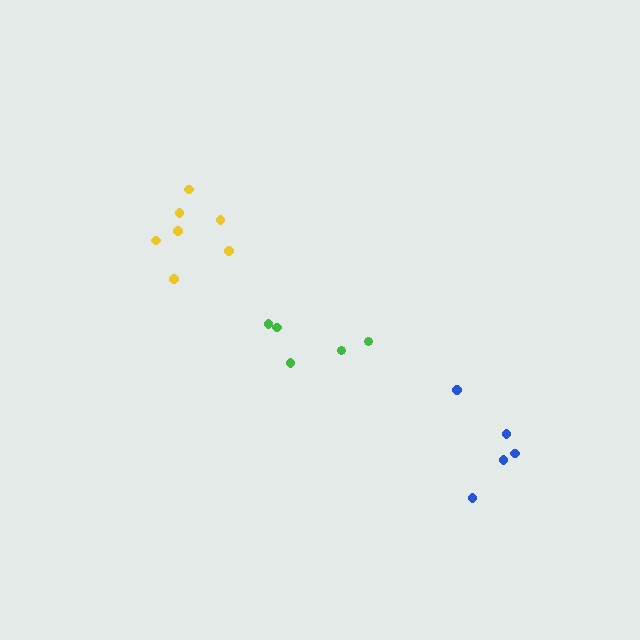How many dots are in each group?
Group 1: 5 dots, Group 2: 7 dots, Group 3: 5 dots (17 total).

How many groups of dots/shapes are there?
There are 3 groups.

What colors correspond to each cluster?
The clusters are colored: green, yellow, blue.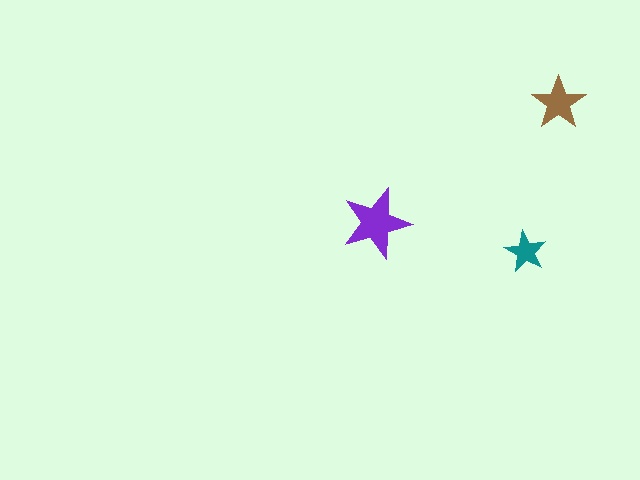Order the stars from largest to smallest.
the purple one, the brown one, the teal one.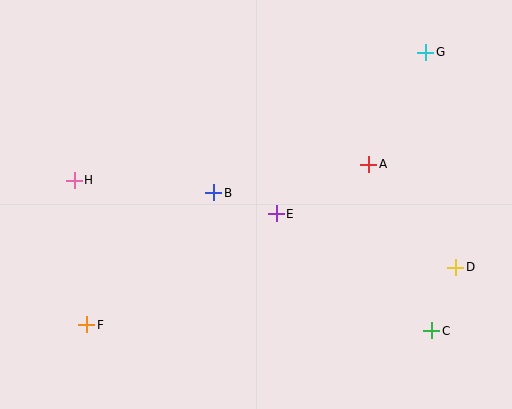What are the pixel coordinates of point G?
Point G is at (426, 52).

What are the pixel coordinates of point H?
Point H is at (74, 180).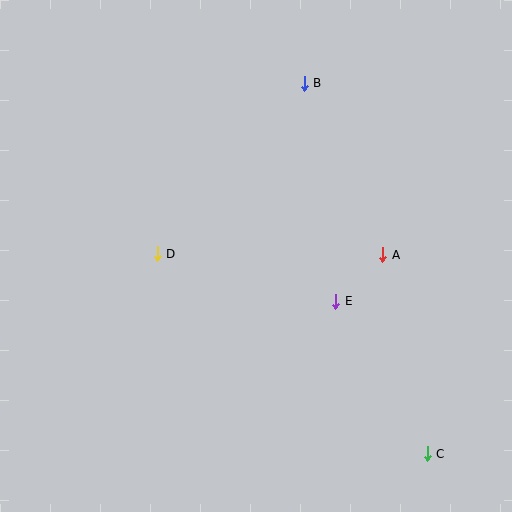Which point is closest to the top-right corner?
Point B is closest to the top-right corner.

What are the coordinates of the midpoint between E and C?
The midpoint between E and C is at (382, 378).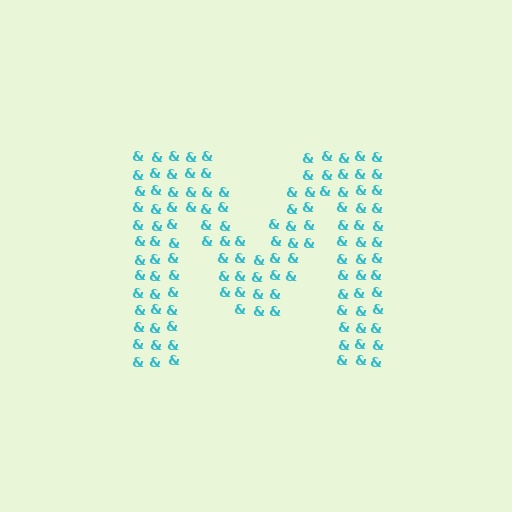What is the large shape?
The large shape is the letter M.